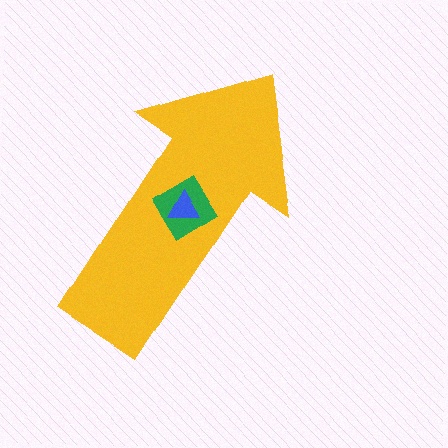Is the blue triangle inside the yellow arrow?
Yes.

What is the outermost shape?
The yellow arrow.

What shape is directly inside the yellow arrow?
The green diamond.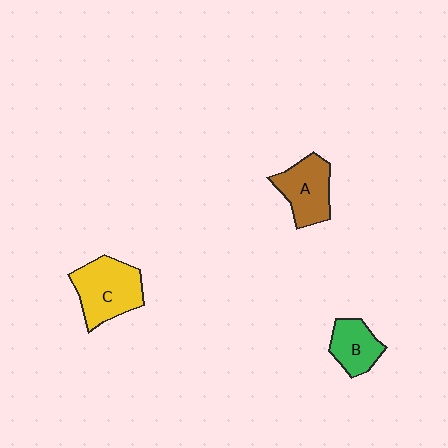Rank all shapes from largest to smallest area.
From largest to smallest: C (yellow), A (brown), B (green).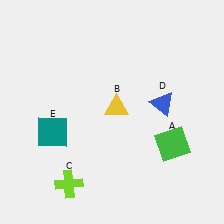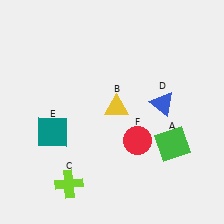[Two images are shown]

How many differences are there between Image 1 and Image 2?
There is 1 difference between the two images.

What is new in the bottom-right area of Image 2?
A red circle (F) was added in the bottom-right area of Image 2.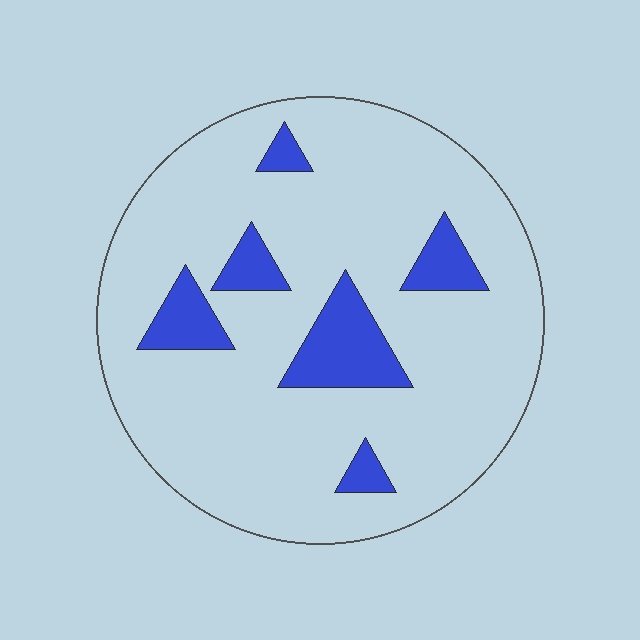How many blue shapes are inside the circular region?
6.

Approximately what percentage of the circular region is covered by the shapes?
Approximately 15%.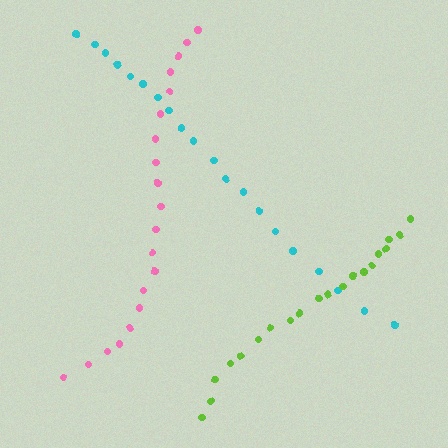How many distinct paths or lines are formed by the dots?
There are 3 distinct paths.